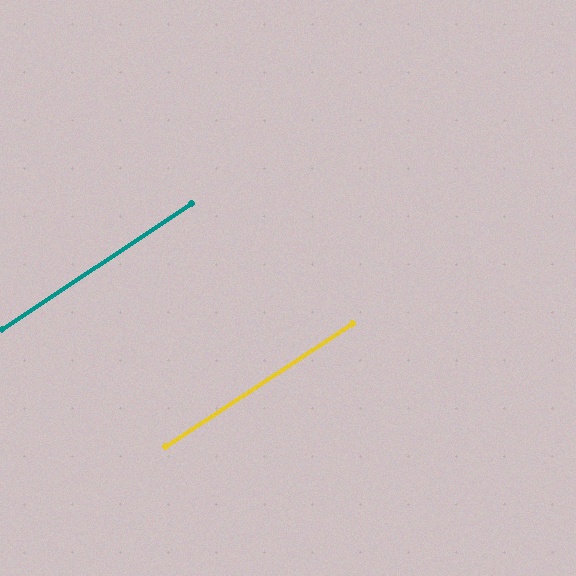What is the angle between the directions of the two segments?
Approximately 0 degrees.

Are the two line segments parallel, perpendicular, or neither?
Parallel — their directions differ by only 0.2°.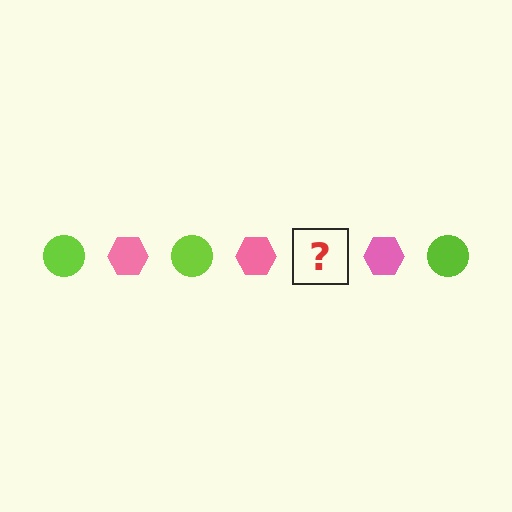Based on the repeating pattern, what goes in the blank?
The blank should be a lime circle.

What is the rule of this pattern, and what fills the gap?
The rule is that the pattern alternates between lime circle and pink hexagon. The gap should be filled with a lime circle.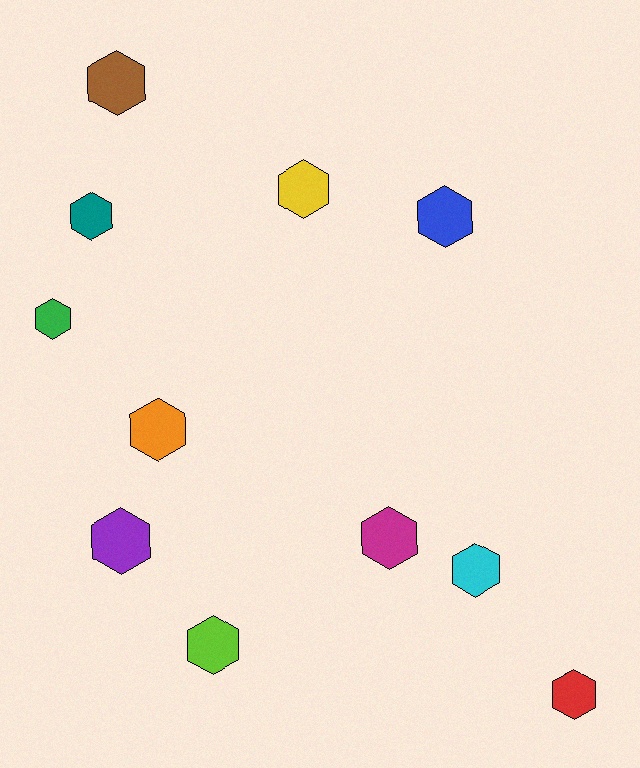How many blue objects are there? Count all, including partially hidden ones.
There is 1 blue object.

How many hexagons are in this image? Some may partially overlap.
There are 11 hexagons.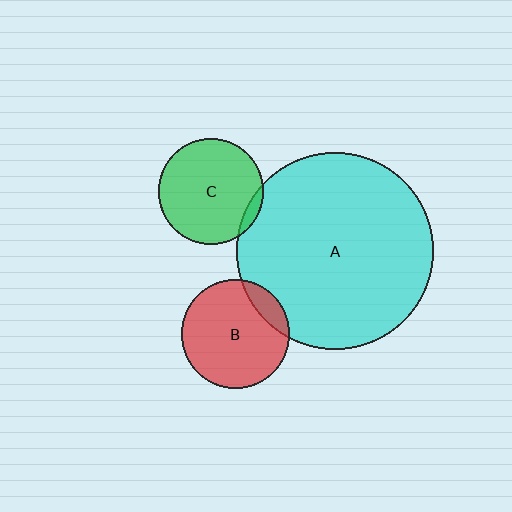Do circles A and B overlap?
Yes.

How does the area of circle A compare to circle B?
Approximately 3.3 times.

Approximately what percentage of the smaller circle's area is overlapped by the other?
Approximately 15%.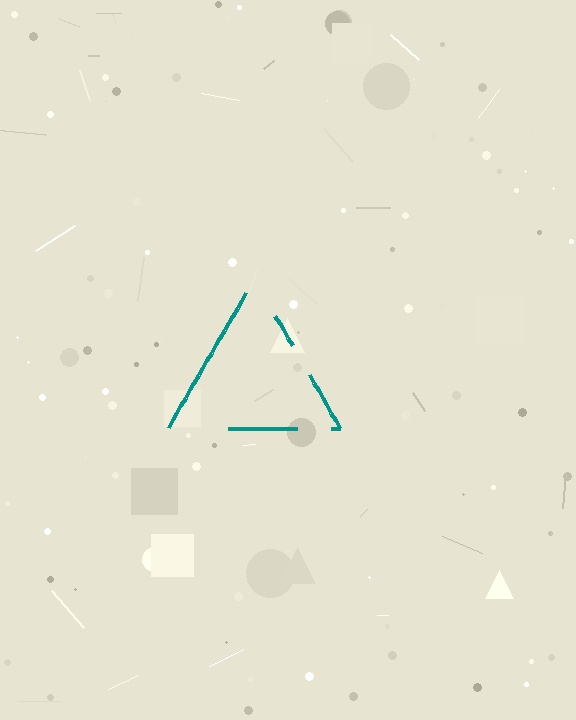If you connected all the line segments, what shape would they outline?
They would outline a triangle.